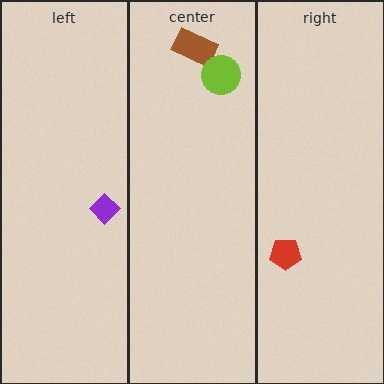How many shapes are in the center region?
2.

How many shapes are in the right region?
1.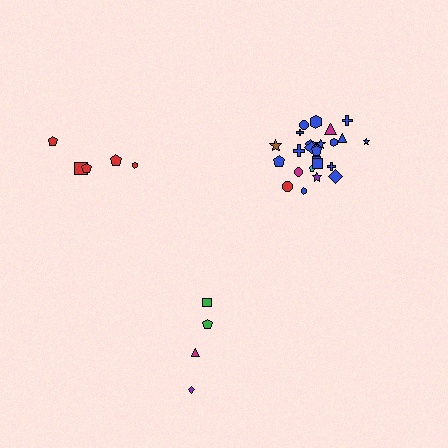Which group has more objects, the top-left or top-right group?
The top-right group.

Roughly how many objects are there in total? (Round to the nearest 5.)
Roughly 35 objects in total.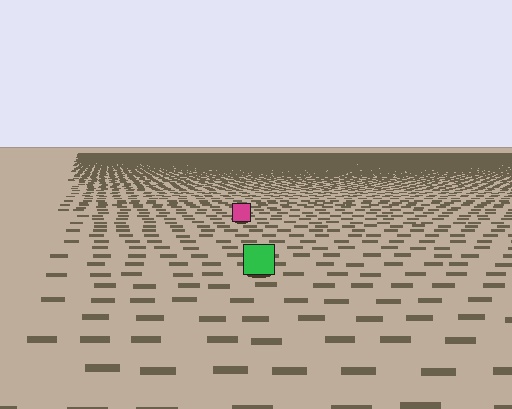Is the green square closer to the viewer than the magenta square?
Yes. The green square is closer — you can tell from the texture gradient: the ground texture is coarser near it.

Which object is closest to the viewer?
The green square is closest. The texture marks near it are larger and more spread out.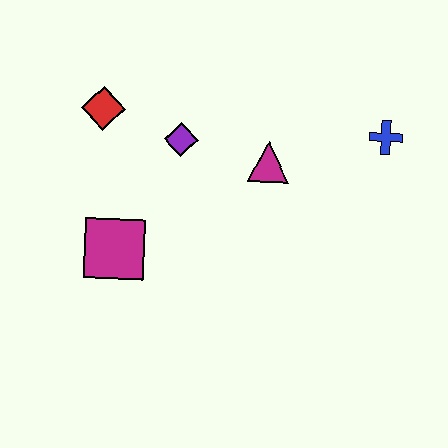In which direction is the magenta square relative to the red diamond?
The magenta square is below the red diamond.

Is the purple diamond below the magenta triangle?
No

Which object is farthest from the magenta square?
The blue cross is farthest from the magenta square.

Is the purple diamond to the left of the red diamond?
No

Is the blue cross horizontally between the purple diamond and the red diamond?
No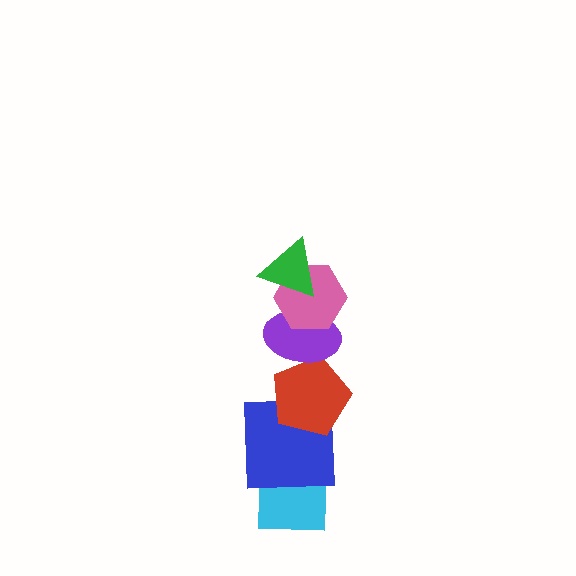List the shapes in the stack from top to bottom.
From top to bottom: the green triangle, the pink hexagon, the purple ellipse, the red pentagon, the blue square, the cyan square.